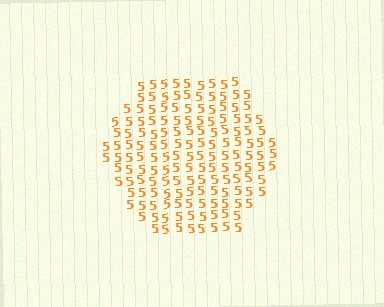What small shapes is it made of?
It is made of small digit 5's.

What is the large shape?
The large shape is a hexagon.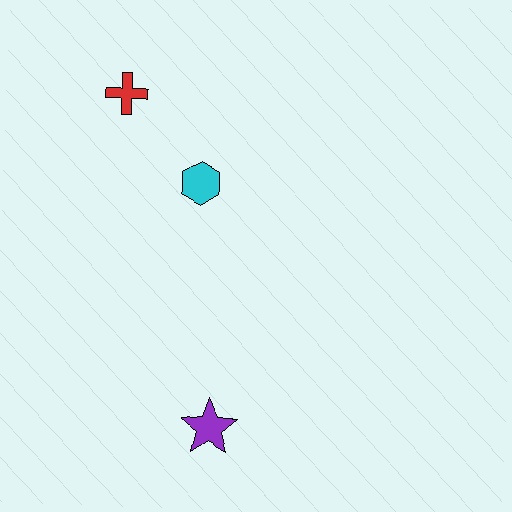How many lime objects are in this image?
There are no lime objects.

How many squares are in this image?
There are no squares.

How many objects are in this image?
There are 3 objects.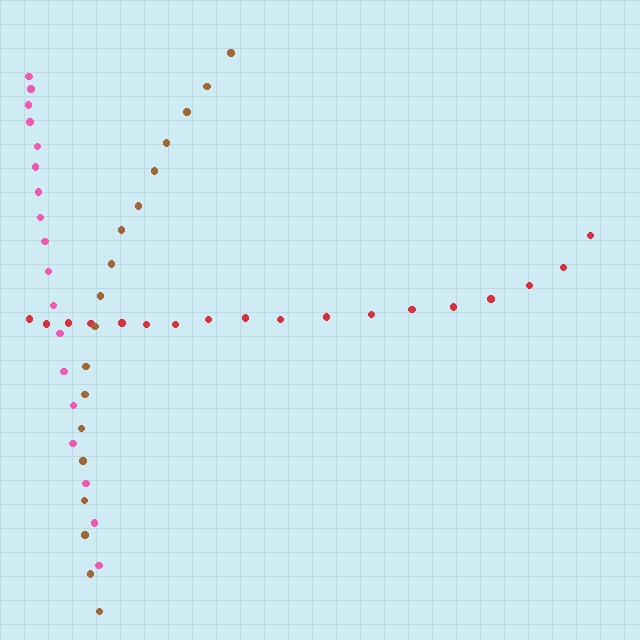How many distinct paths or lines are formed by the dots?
There are 3 distinct paths.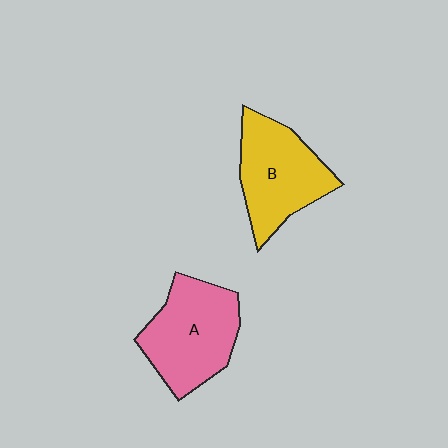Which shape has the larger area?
Shape A (pink).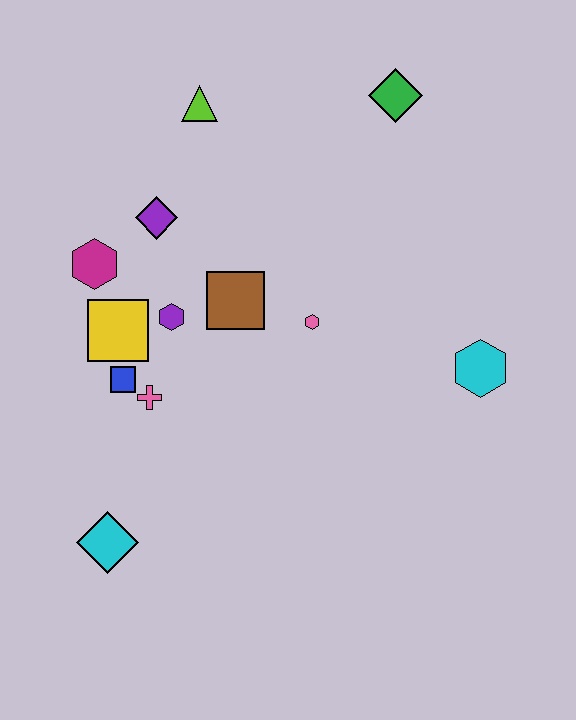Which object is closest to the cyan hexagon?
The pink hexagon is closest to the cyan hexagon.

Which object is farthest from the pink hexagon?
The cyan diamond is farthest from the pink hexagon.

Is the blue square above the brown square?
No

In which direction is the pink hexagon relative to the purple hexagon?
The pink hexagon is to the right of the purple hexagon.